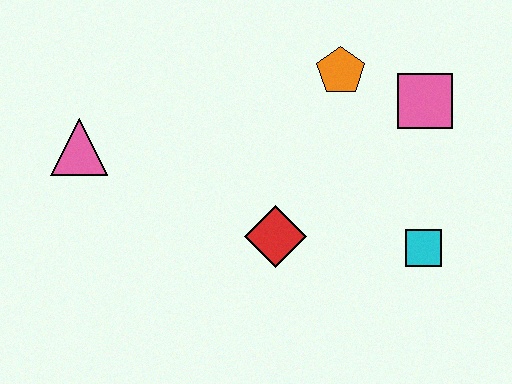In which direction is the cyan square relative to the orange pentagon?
The cyan square is below the orange pentagon.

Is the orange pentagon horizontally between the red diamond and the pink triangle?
No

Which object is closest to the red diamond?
The cyan square is closest to the red diamond.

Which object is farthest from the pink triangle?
The cyan square is farthest from the pink triangle.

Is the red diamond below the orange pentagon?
Yes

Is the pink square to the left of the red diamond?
No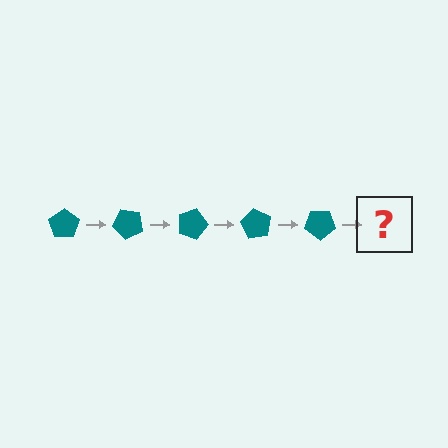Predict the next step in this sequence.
The next step is a teal pentagon rotated 225 degrees.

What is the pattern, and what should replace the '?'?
The pattern is that the pentagon rotates 45 degrees each step. The '?' should be a teal pentagon rotated 225 degrees.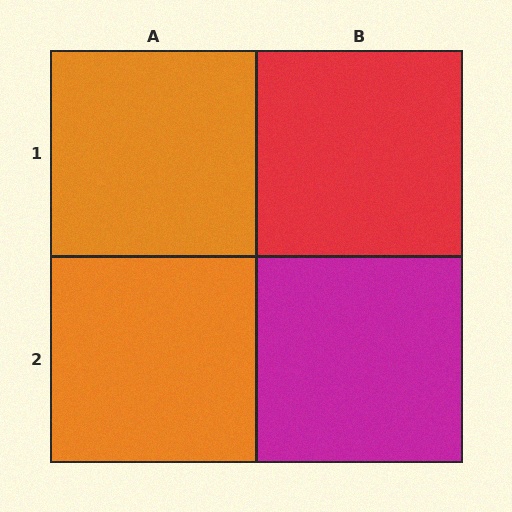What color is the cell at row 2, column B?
Magenta.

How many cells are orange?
2 cells are orange.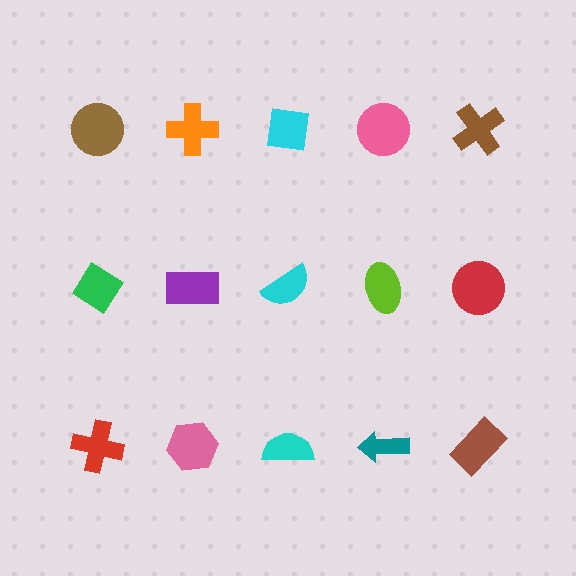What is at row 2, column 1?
A green diamond.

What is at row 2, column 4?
A lime ellipse.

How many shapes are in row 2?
5 shapes.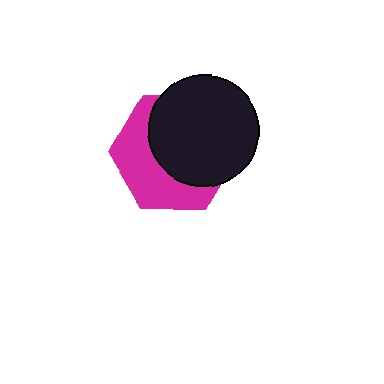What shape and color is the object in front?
The object in front is a black circle.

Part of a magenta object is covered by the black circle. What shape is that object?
It is a hexagon.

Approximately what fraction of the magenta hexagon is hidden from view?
Roughly 57% of the magenta hexagon is hidden behind the black circle.